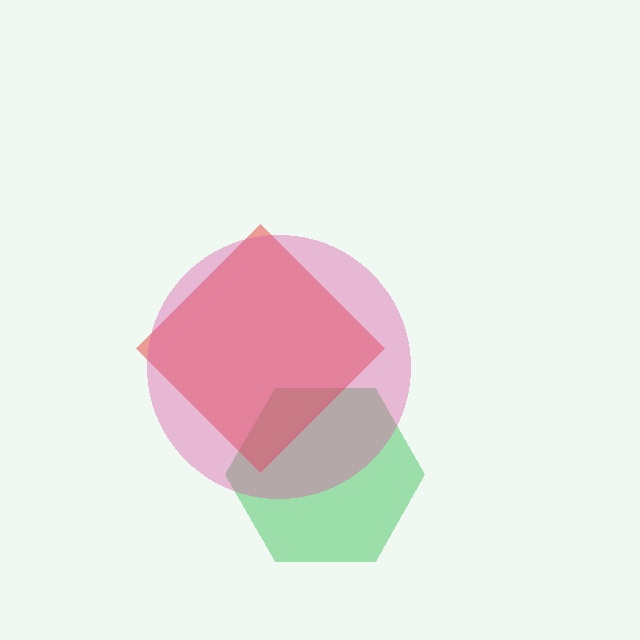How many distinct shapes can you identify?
There are 3 distinct shapes: a green hexagon, a red diamond, a pink circle.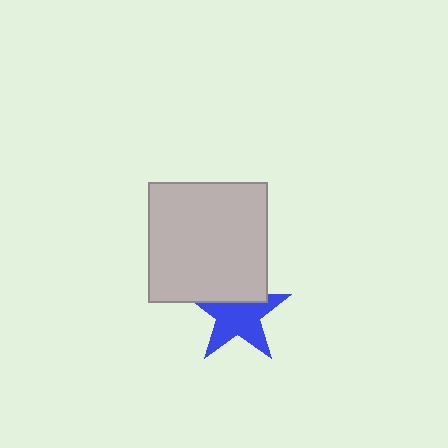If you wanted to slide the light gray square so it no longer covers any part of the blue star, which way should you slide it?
Slide it up — that is the most direct way to separate the two shapes.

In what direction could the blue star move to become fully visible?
The blue star could move down. That would shift it out from behind the light gray square entirely.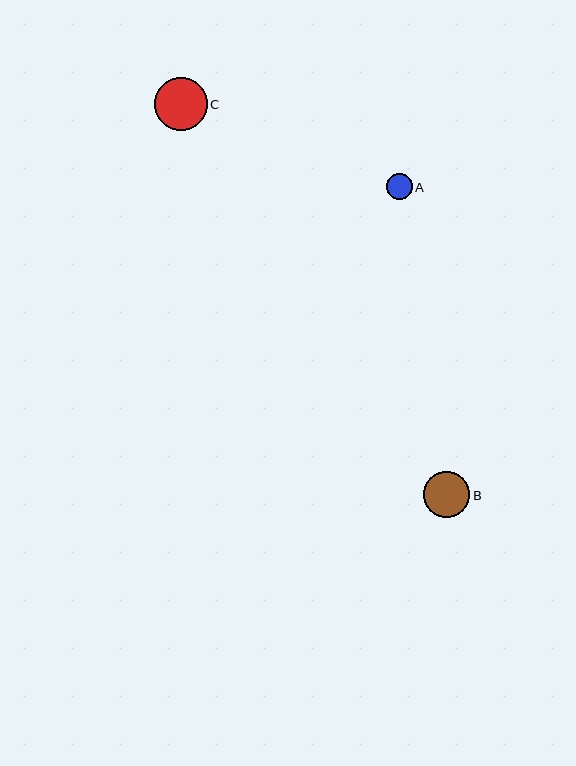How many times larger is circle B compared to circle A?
Circle B is approximately 1.8 times the size of circle A.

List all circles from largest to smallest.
From largest to smallest: C, B, A.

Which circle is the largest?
Circle C is the largest with a size of approximately 53 pixels.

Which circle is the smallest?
Circle A is the smallest with a size of approximately 26 pixels.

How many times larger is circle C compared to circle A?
Circle C is approximately 2.0 times the size of circle A.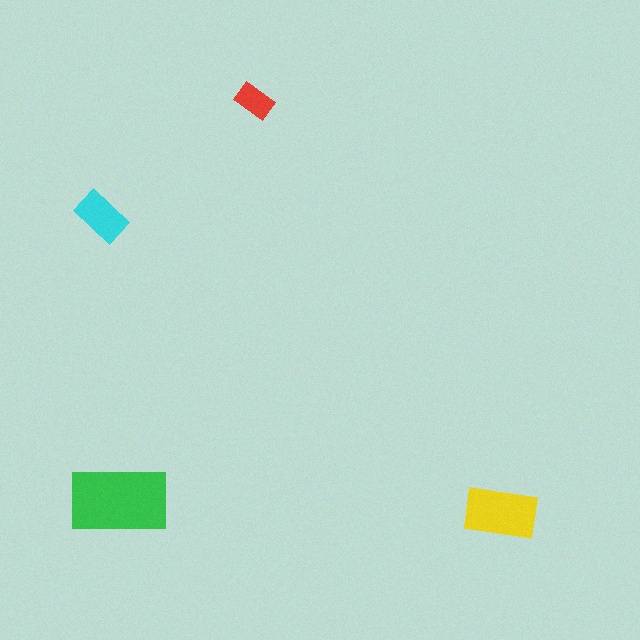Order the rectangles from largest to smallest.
the green one, the yellow one, the cyan one, the red one.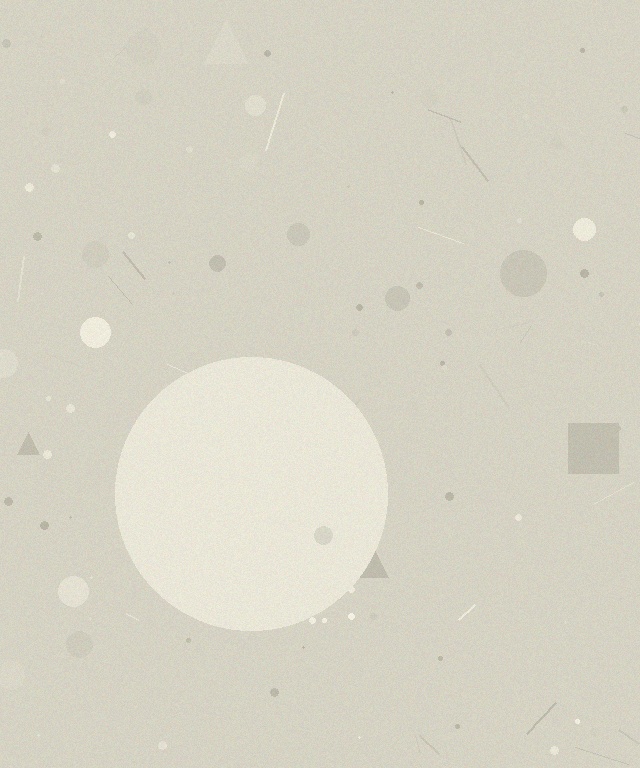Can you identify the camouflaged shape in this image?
The camouflaged shape is a circle.